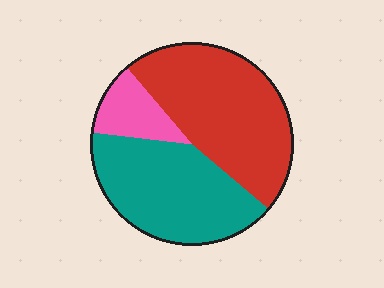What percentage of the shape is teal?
Teal covers roughly 40% of the shape.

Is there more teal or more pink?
Teal.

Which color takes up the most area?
Red, at roughly 45%.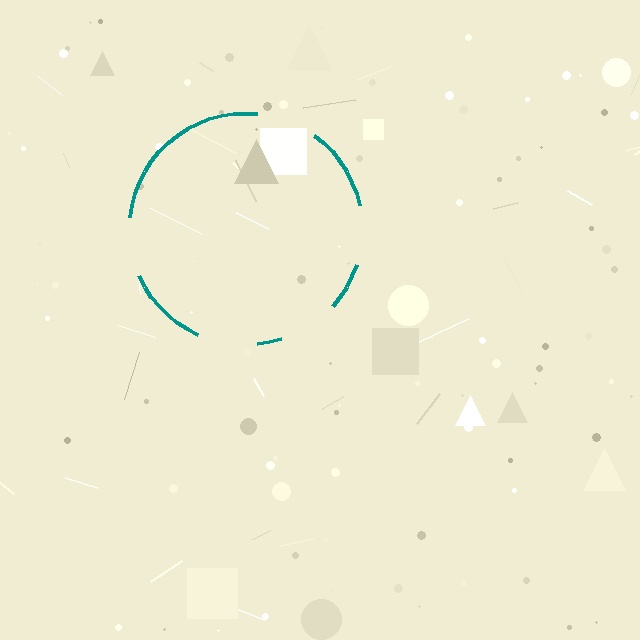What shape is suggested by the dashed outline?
The dashed outline suggests a circle.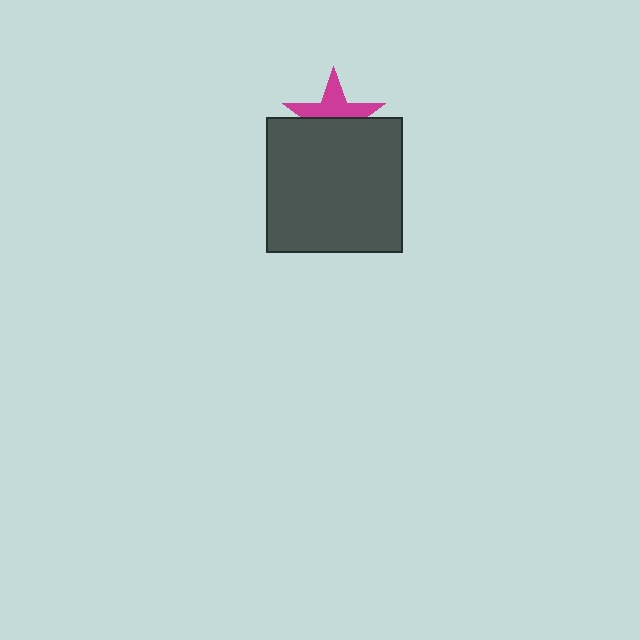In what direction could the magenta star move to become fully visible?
The magenta star could move up. That would shift it out from behind the dark gray square entirely.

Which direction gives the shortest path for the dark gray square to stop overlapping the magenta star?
Moving down gives the shortest separation.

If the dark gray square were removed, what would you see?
You would see the complete magenta star.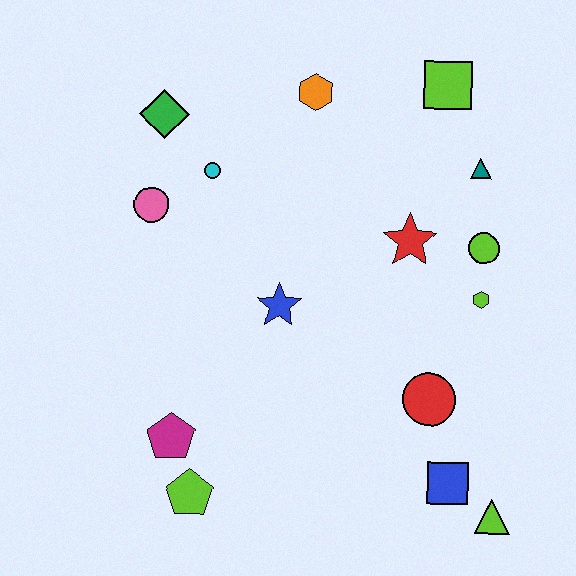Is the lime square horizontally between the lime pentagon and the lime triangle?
Yes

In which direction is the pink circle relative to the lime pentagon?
The pink circle is above the lime pentagon.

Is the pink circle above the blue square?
Yes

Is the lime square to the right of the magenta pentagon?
Yes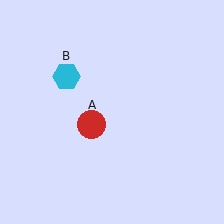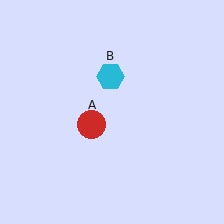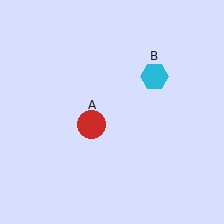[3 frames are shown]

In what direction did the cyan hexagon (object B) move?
The cyan hexagon (object B) moved right.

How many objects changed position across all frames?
1 object changed position: cyan hexagon (object B).